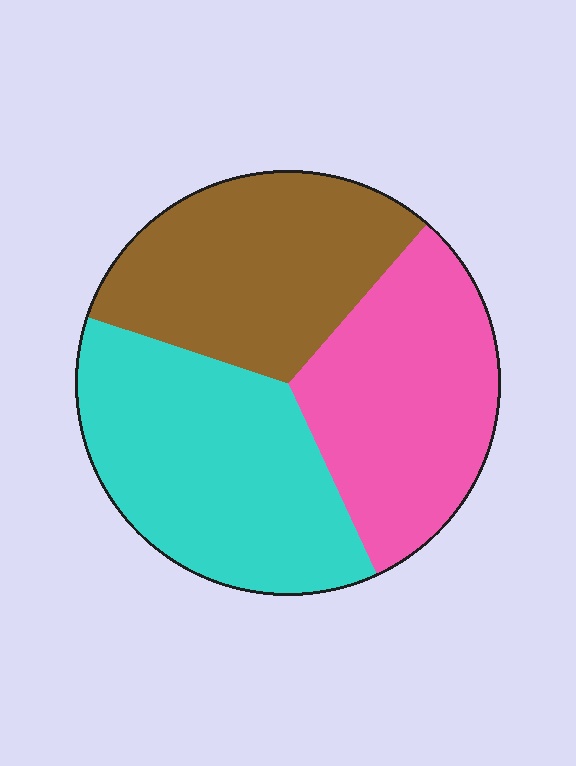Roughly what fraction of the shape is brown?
Brown covers about 30% of the shape.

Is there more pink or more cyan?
Cyan.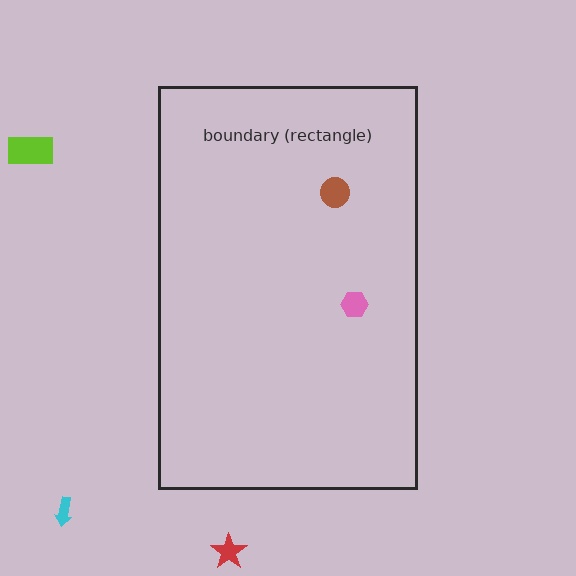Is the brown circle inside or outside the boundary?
Inside.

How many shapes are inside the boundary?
2 inside, 3 outside.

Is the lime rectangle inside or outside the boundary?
Outside.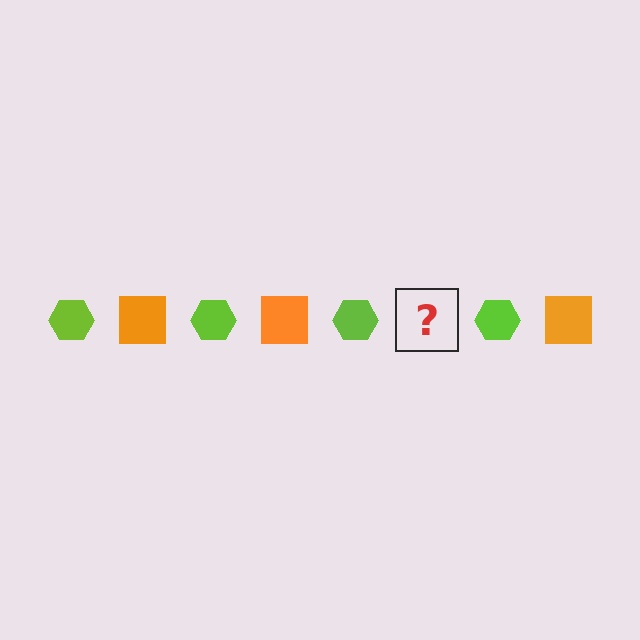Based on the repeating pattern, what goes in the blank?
The blank should be an orange square.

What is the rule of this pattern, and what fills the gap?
The rule is that the pattern alternates between lime hexagon and orange square. The gap should be filled with an orange square.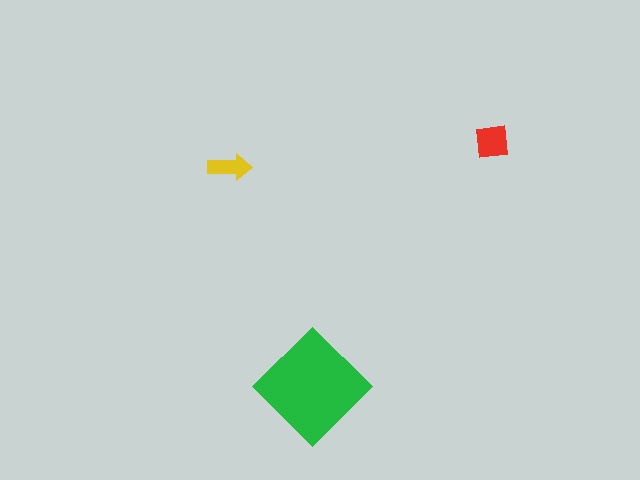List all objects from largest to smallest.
The green diamond, the red square, the yellow arrow.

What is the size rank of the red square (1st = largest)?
2nd.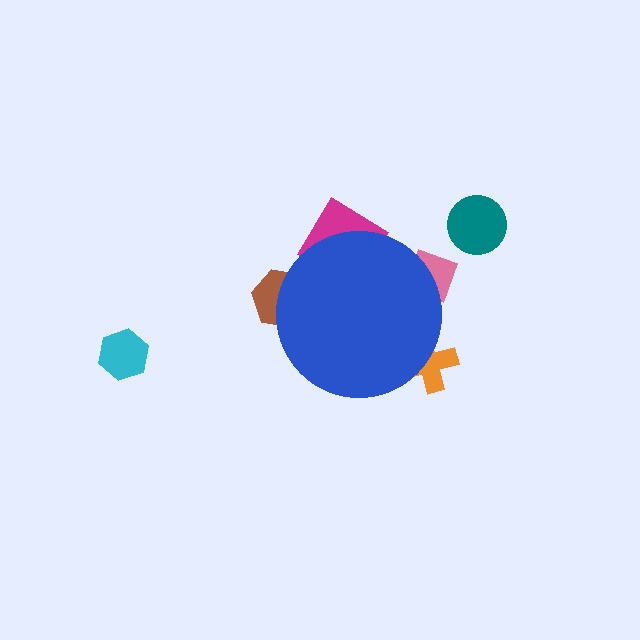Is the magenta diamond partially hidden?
Yes, the magenta diamond is partially hidden behind the blue circle.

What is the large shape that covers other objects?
A blue circle.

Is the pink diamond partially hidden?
Yes, the pink diamond is partially hidden behind the blue circle.